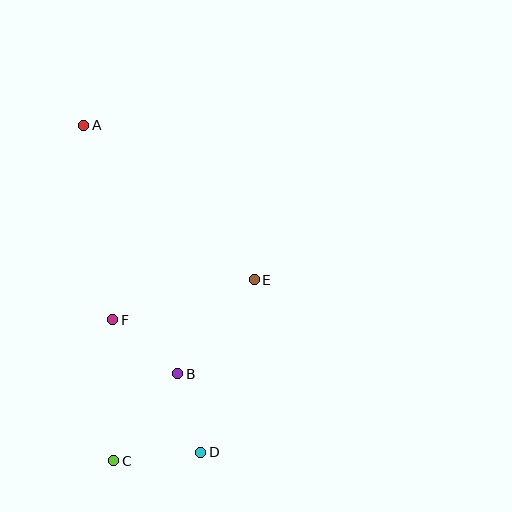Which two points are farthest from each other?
Points A and D are farthest from each other.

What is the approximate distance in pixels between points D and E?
The distance between D and E is approximately 181 pixels.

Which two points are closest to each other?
Points B and D are closest to each other.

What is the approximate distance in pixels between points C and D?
The distance between C and D is approximately 87 pixels.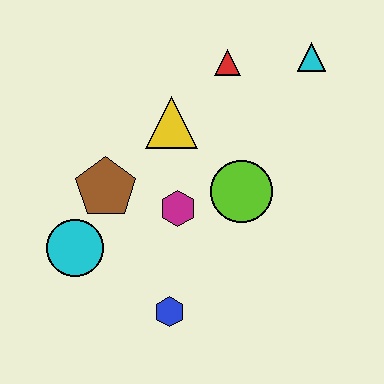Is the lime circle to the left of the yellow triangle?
No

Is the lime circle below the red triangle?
Yes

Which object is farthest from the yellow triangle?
The blue hexagon is farthest from the yellow triangle.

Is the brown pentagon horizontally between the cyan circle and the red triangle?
Yes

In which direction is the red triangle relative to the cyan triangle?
The red triangle is to the left of the cyan triangle.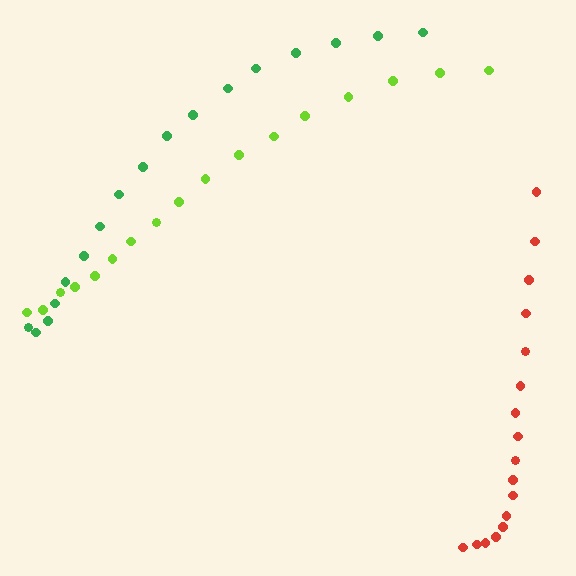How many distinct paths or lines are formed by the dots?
There are 3 distinct paths.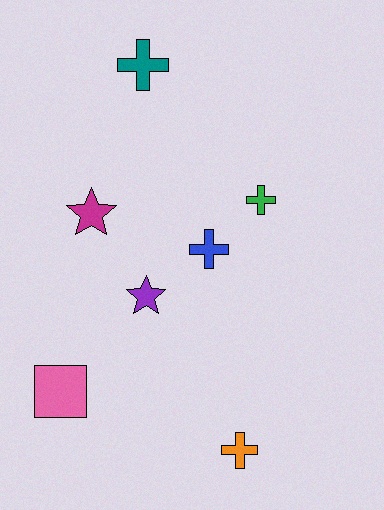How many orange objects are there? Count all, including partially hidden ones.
There is 1 orange object.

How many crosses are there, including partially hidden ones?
There are 4 crosses.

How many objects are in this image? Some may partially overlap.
There are 7 objects.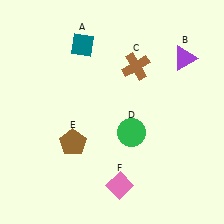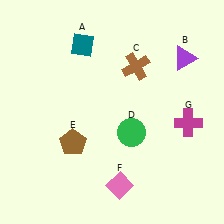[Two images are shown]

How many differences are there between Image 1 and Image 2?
There is 1 difference between the two images.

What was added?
A magenta cross (G) was added in Image 2.